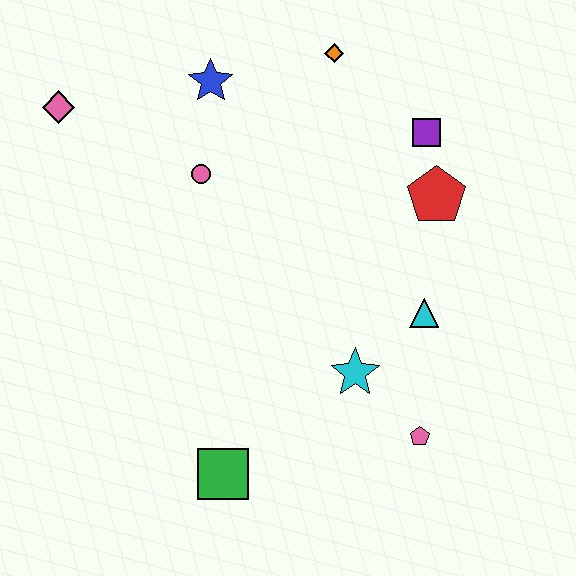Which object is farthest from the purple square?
The green square is farthest from the purple square.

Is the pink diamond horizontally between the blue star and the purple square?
No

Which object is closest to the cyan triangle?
The cyan star is closest to the cyan triangle.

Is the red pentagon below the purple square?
Yes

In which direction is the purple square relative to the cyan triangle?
The purple square is above the cyan triangle.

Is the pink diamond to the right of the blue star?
No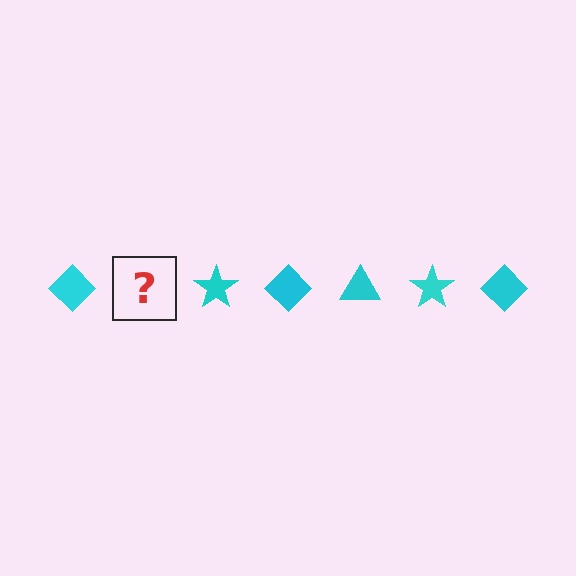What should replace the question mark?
The question mark should be replaced with a cyan triangle.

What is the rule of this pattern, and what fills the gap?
The rule is that the pattern cycles through diamond, triangle, star shapes in cyan. The gap should be filled with a cyan triangle.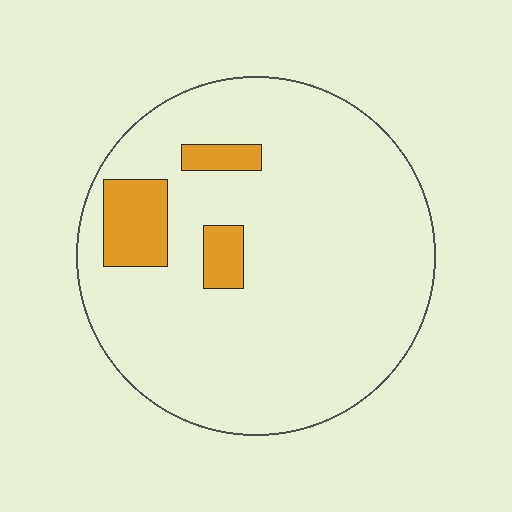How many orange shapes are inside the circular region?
3.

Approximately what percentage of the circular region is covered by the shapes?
Approximately 10%.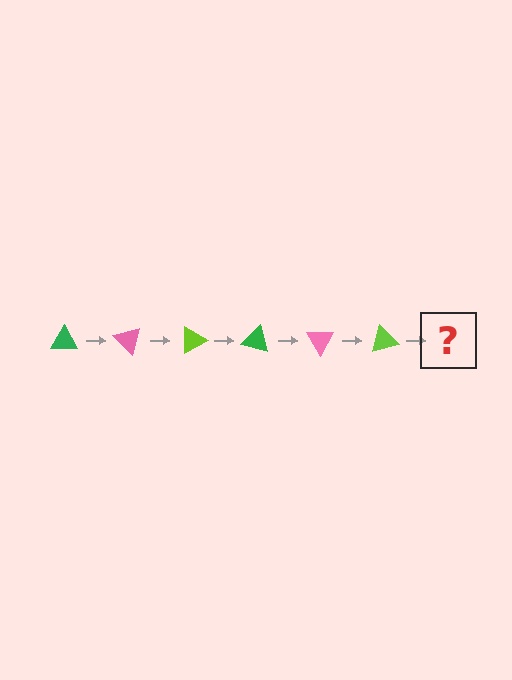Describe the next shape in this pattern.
It should be a green triangle, rotated 270 degrees from the start.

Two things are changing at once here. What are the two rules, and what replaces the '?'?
The two rules are that it rotates 45 degrees each step and the color cycles through green, pink, and lime. The '?' should be a green triangle, rotated 270 degrees from the start.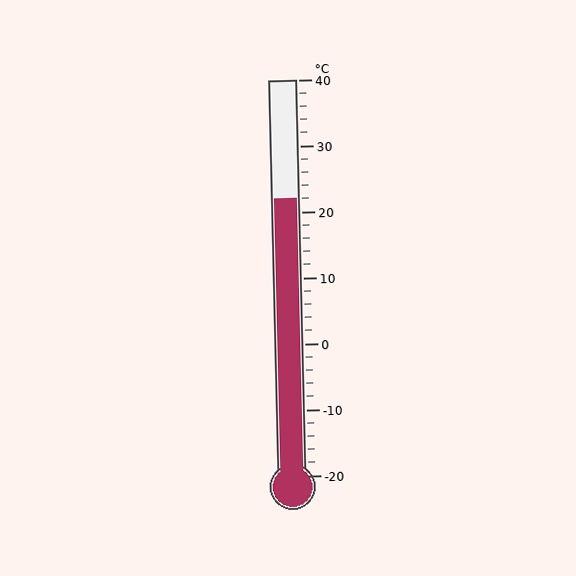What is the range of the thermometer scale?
The thermometer scale ranges from -20°C to 40°C.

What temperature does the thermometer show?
The thermometer shows approximately 22°C.